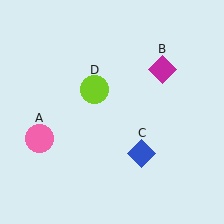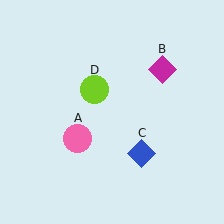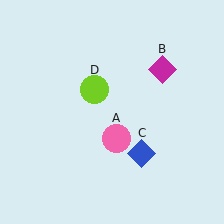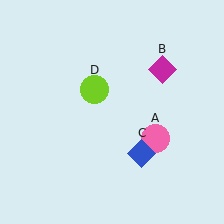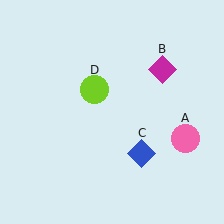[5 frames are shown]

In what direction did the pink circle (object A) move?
The pink circle (object A) moved right.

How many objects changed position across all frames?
1 object changed position: pink circle (object A).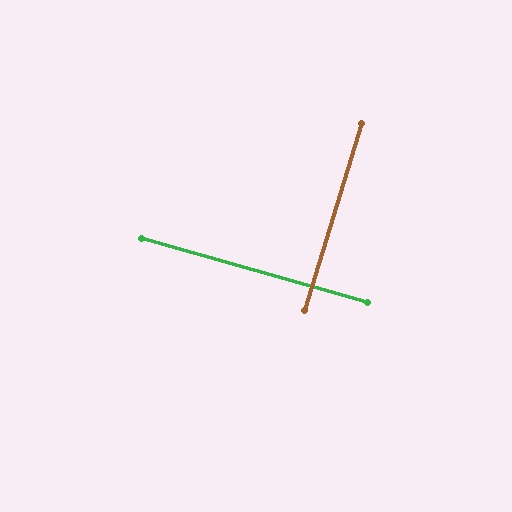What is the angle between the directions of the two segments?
Approximately 89 degrees.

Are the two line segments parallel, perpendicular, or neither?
Perpendicular — they meet at approximately 89°.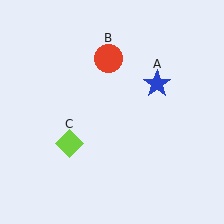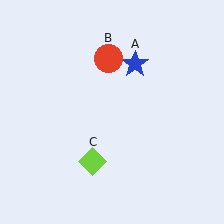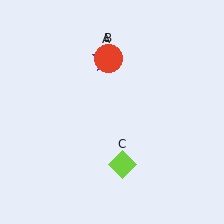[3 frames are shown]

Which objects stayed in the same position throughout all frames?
Red circle (object B) remained stationary.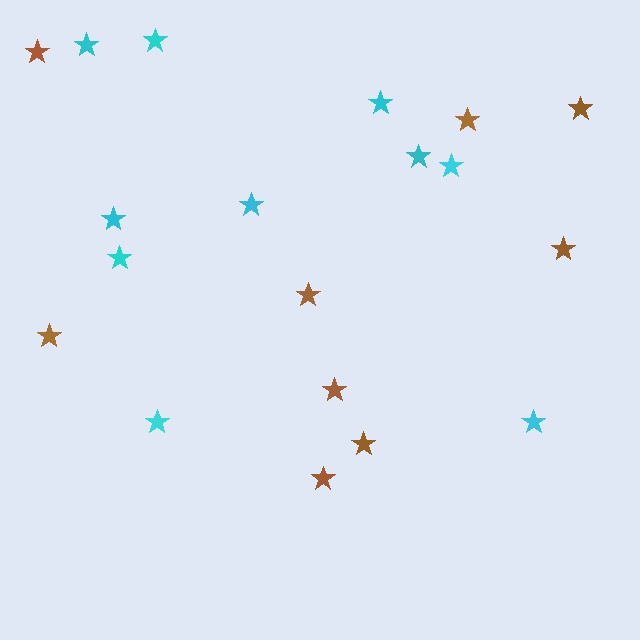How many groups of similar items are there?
There are 2 groups: one group of brown stars (9) and one group of cyan stars (10).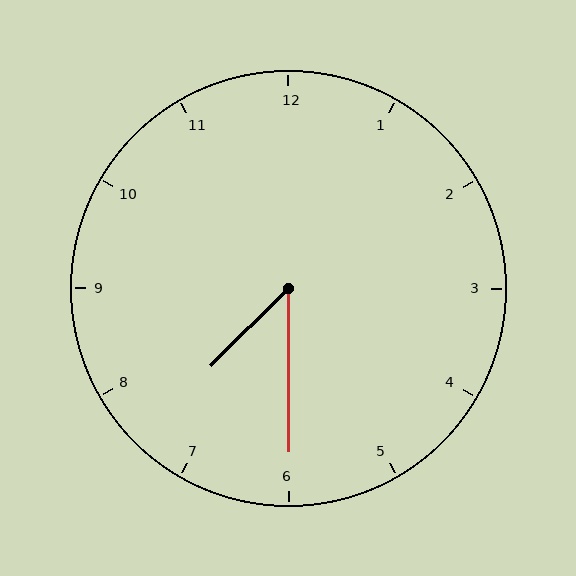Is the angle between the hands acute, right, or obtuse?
It is acute.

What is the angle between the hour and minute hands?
Approximately 45 degrees.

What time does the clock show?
7:30.